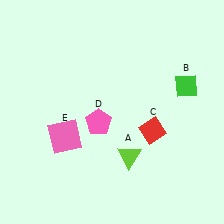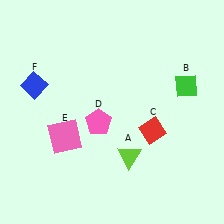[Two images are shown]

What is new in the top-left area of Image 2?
A blue diamond (F) was added in the top-left area of Image 2.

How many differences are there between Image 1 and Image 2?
There is 1 difference between the two images.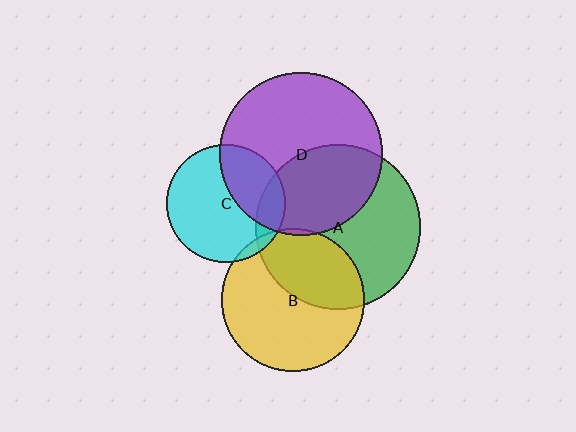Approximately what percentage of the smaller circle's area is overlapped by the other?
Approximately 5%.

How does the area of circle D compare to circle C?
Approximately 1.9 times.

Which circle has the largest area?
Circle A (green).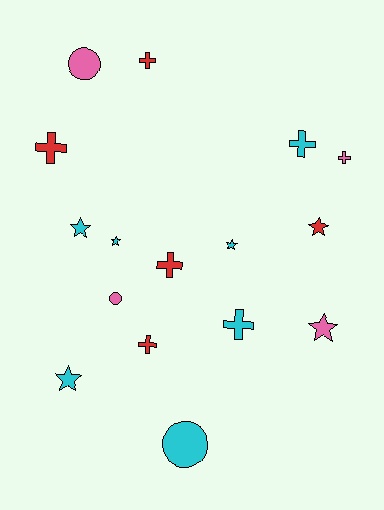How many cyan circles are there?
There is 1 cyan circle.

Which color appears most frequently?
Cyan, with 7 objects.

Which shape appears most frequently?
Cross, with 7 objects.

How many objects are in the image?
There are 16 objects.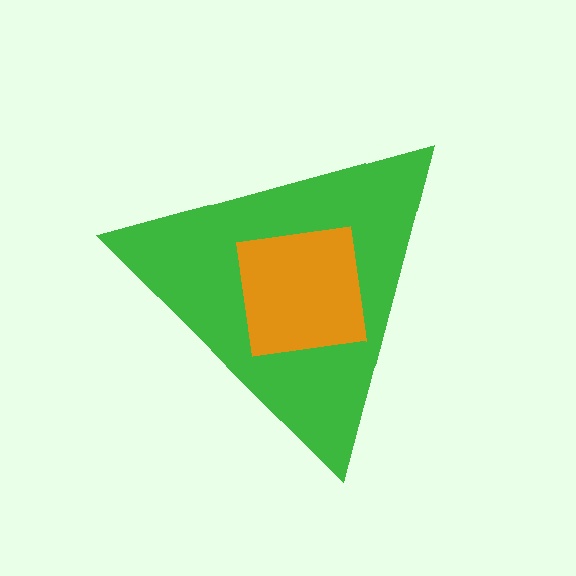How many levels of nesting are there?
2.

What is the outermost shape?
The green triangle.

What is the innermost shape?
The orange square.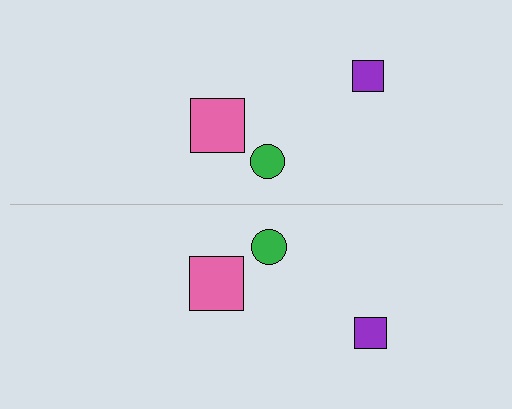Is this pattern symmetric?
Yes, this pattern has bilateral (reflection) symmetry.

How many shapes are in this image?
There are 6 shapes in this image.